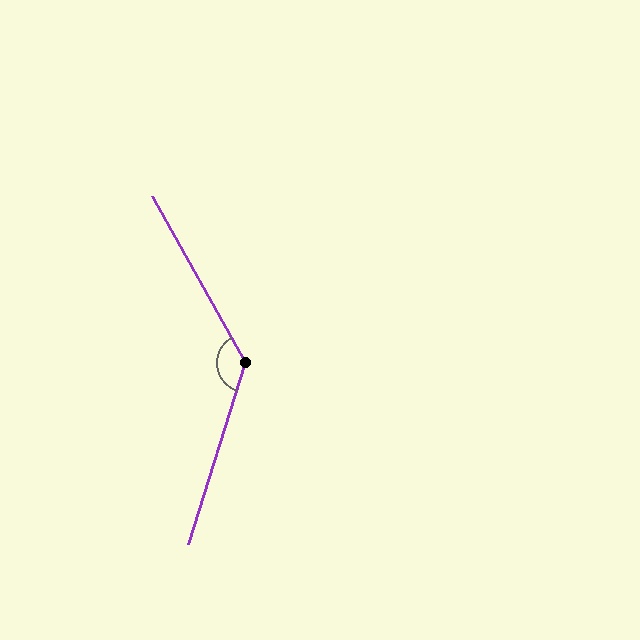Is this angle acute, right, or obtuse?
It is obtuse.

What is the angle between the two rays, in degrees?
Approximately 133 degrees.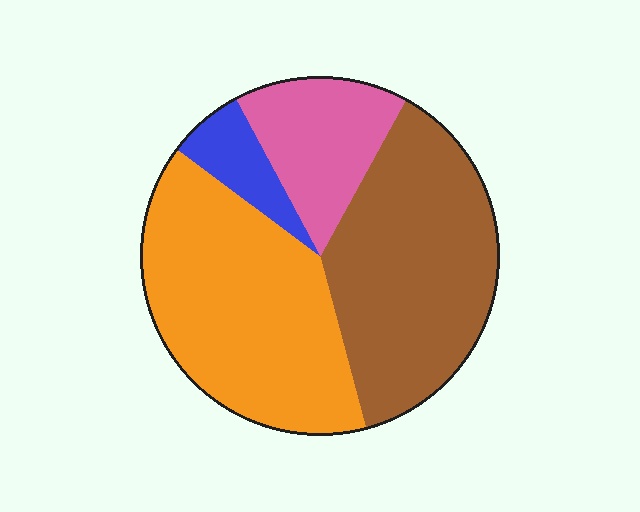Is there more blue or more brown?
Brown.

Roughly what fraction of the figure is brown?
Brown takes up about three eighths (3/8) of the figure.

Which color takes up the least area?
Blue, at roughly 5%.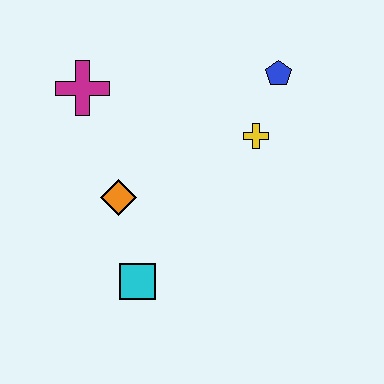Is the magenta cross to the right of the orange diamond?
No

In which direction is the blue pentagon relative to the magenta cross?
The blue pentagon is to the right of the magenta cross.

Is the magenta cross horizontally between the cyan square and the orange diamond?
No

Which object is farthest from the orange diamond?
The blue pentagon is farthest from the orange diamond.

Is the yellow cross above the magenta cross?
No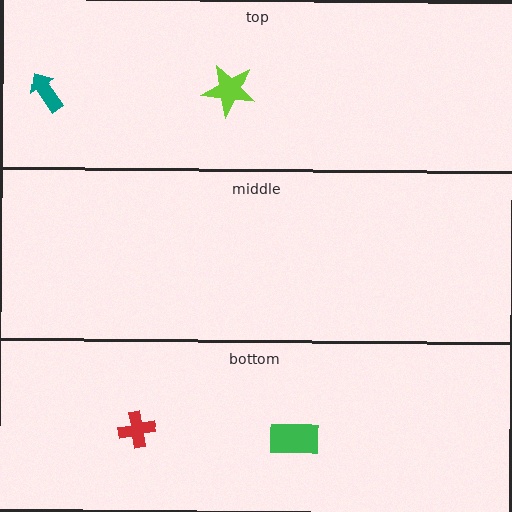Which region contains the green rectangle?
The bottom region.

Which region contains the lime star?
The top region.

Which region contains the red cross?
The bottom region.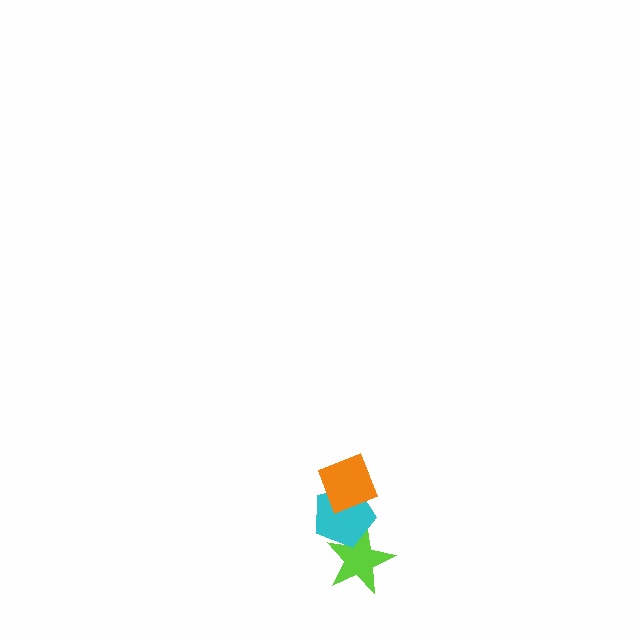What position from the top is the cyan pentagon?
The cyan pentagon is 2nd from the top.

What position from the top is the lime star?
The lime star is 3rd from the top.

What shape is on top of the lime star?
The cyan pentagon is on top of the lime star.